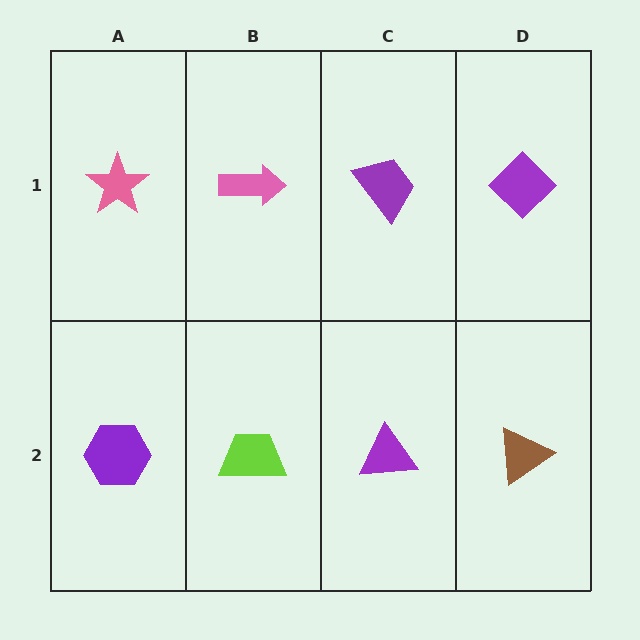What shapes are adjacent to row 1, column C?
A purple triangle (row 2, column C), a pink arrow (row 1, column B), a purple diamond (row 1, column D).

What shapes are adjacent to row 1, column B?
A lime trapezoid (row 2, column B), a pink star (row 1, column A), a purple trapezoid (row 1, column C).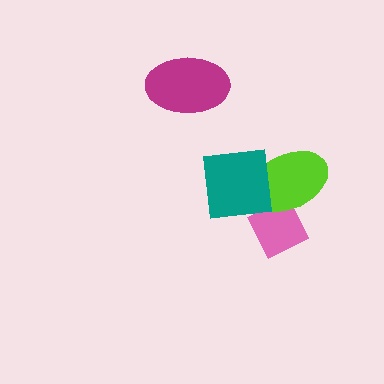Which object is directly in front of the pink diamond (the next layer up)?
The lime ellipse is directly in front of the pink diamond.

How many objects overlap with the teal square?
2 objects overlap with the teal square.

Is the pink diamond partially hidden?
Yes, it is partially covered by another shape.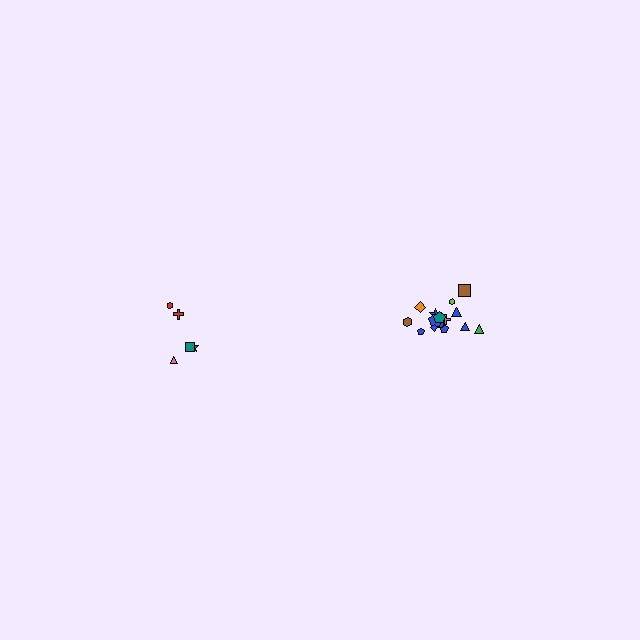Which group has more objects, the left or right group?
The right group.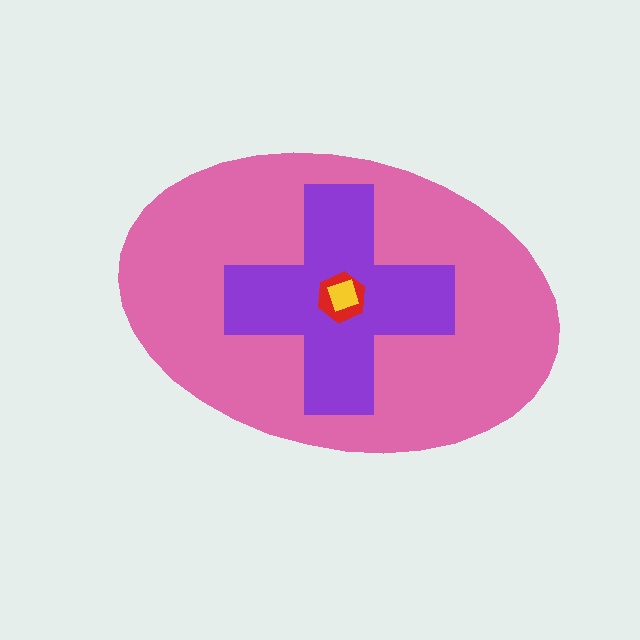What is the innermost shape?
The yellow diamond.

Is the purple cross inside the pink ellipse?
Yes.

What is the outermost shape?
The pink ellipse.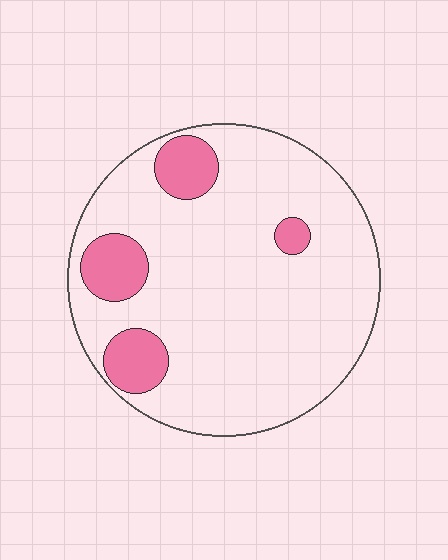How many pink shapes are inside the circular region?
4.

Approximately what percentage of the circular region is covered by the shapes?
Approximately 15%.